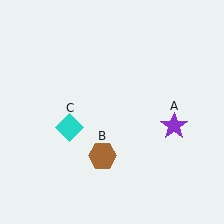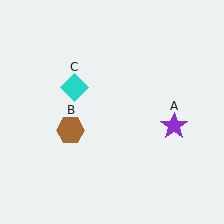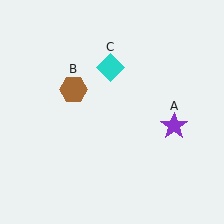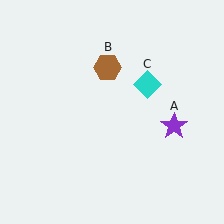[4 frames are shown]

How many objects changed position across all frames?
2 objects changed position: brown hexagon (object B), cyan diamond (object C).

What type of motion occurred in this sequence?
The brown hexagon (object B), cyan diamond (object C) rotated clockwise around the center of the scene.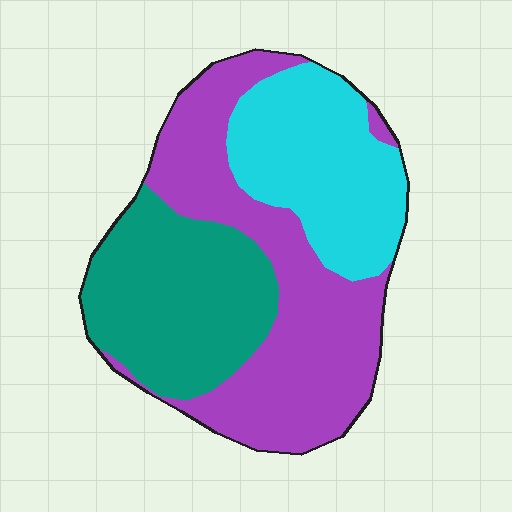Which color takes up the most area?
Purple, at roughly 45%.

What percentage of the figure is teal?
Teal covers about 30% of the figure.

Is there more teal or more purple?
Purple.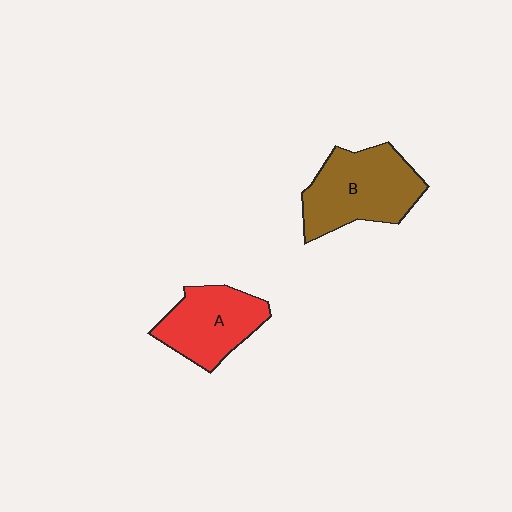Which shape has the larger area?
Shape B (brown).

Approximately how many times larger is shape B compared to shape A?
Approximately 1.3 times.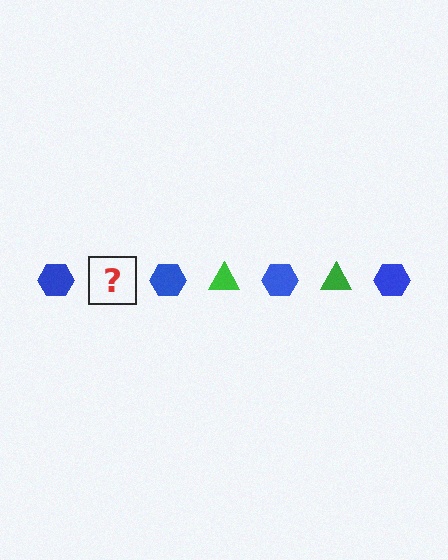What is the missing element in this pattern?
The missing element is a green triangle.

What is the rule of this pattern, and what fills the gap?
The rule is that the pattern alternates between blue hexagon and green triangle. The gap should be filled with a green triangle.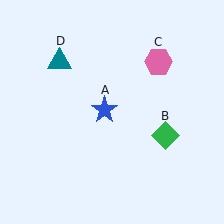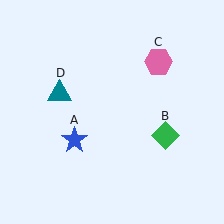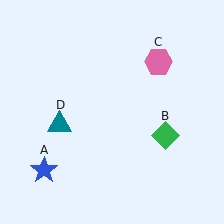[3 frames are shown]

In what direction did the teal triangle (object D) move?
The teal triangle (object D) moved down.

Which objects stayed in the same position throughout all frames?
Green diamond (object B) and pink hexagon (object C) remained stationary.